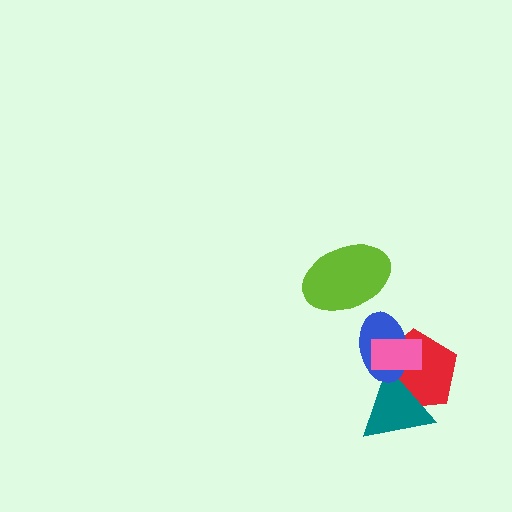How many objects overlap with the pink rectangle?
3 objects overlap with the pink rectangle.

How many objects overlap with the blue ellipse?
3 objects overlap with the blue ellipse.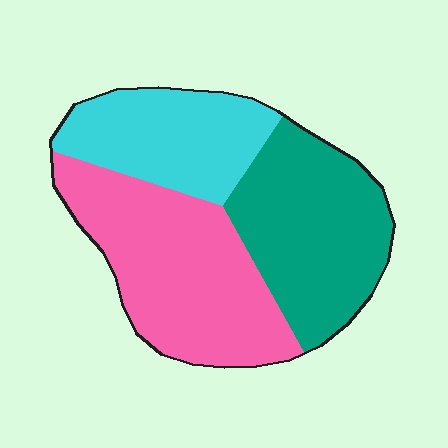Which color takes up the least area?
Cyan, at roughly 25%.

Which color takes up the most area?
Pink, at roughly 40%.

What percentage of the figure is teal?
Teal covers around 35% of the figure.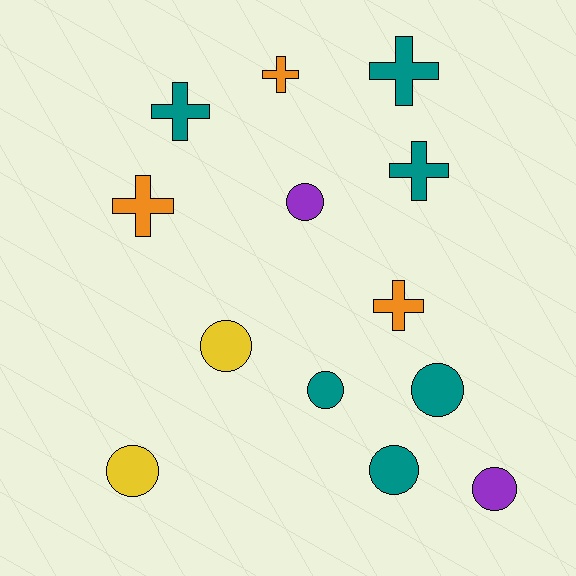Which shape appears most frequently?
Circle, with 7 objects.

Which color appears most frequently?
Teal, with 6 objects.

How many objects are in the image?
There are 13 objects.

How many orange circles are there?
There are no orange circles.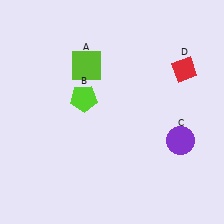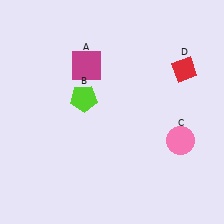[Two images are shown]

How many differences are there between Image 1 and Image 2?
There are 2 differences between the two images.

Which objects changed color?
A changed from lime to magenta. C changed from purple to pink.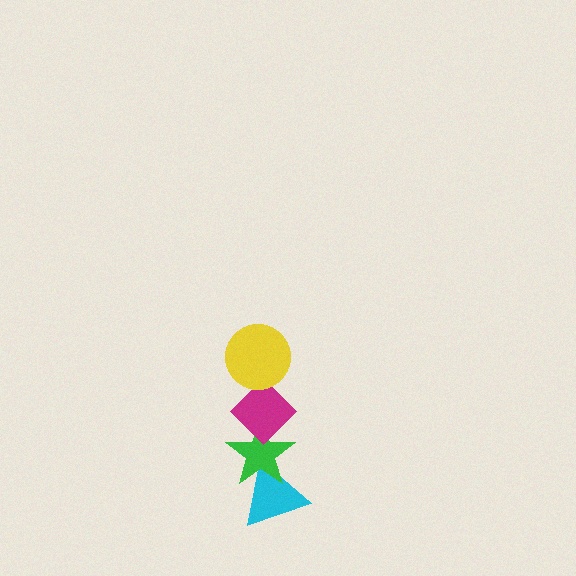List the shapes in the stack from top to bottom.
From top to bottom: the yellow circle, the magenta diamond, the green star, the cyan triangle.